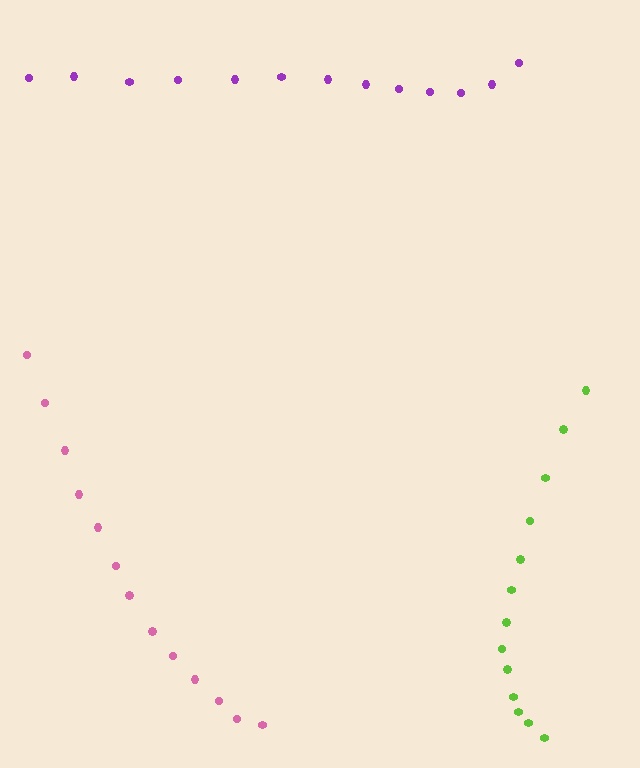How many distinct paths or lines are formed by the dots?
There are 3 distinct paths.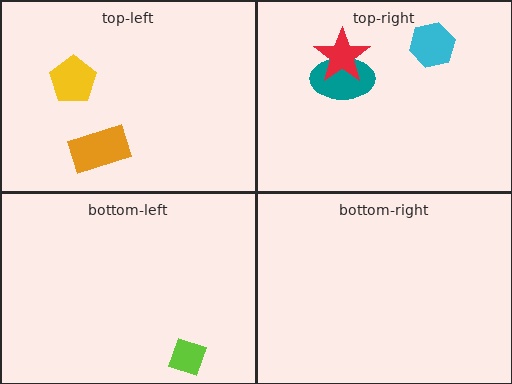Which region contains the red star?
The top-right region.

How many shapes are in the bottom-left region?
1.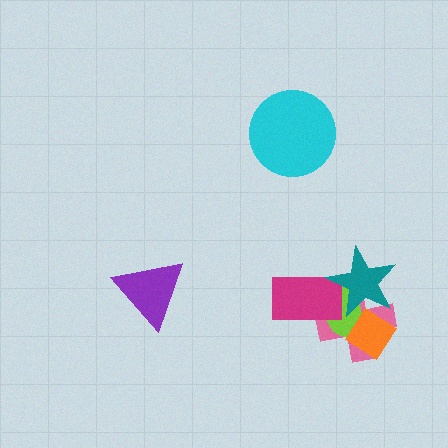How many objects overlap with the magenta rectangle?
3 objects overlap with the magenta rectangle.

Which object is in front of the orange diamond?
The teal star is in front of the orange diamond.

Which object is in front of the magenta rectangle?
The teal star is in front of the magenta rectangle.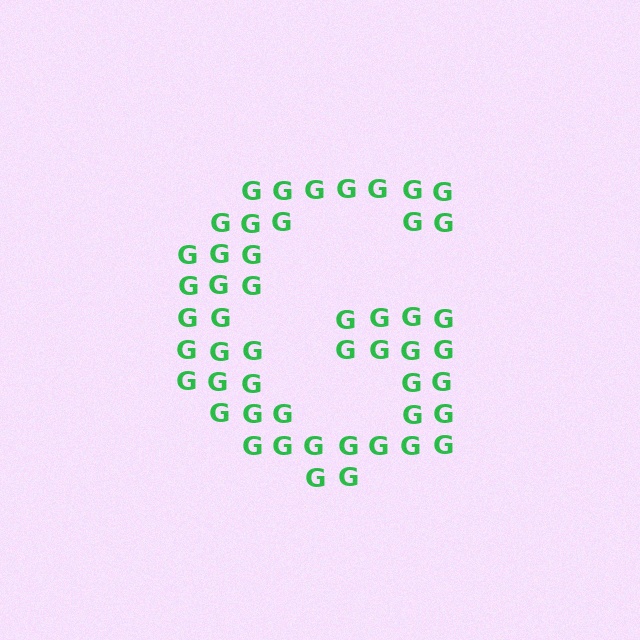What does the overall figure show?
The overall figure shows the letter G.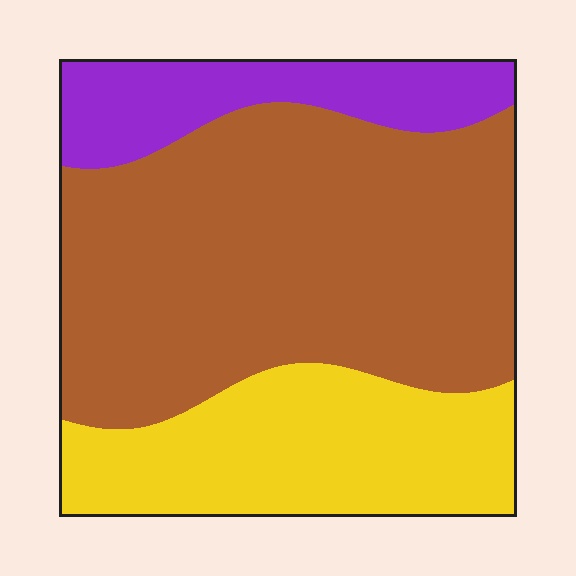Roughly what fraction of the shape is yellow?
Yellow covers 27% of the shape.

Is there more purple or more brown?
Brown.